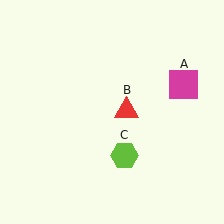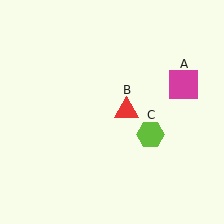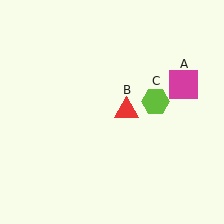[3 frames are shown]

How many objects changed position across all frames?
1 object changed position: lime hexagon (object C).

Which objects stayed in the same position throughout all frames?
Magenta square (object A) and red triangle (object B) remained stationary.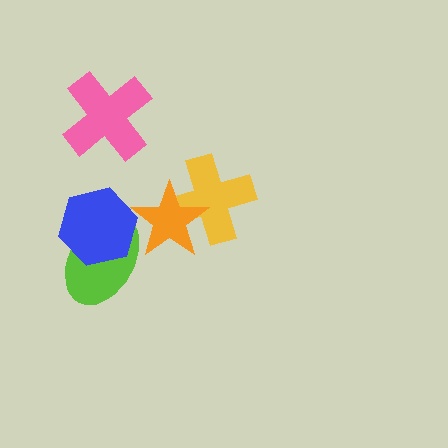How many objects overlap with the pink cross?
0 objects overlap with the pink cross.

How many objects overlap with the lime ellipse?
2 objects overlap with the lime ellipse.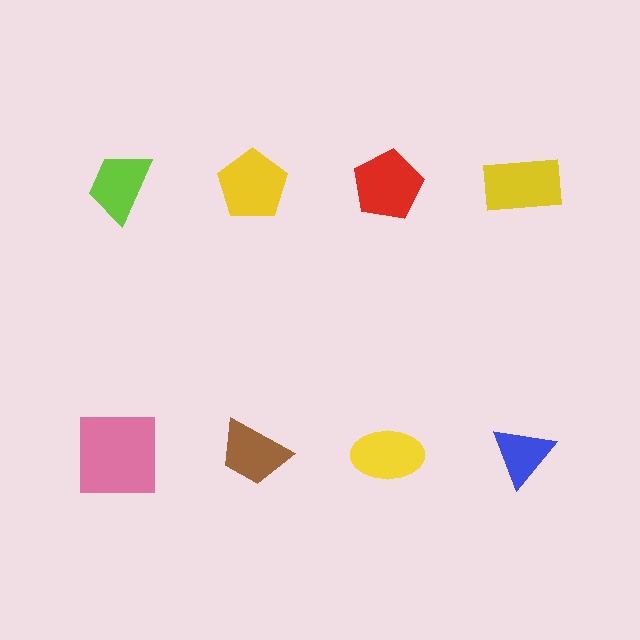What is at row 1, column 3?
A red pentagon.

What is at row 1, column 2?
A yellow pentagon.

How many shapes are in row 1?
4 shapes.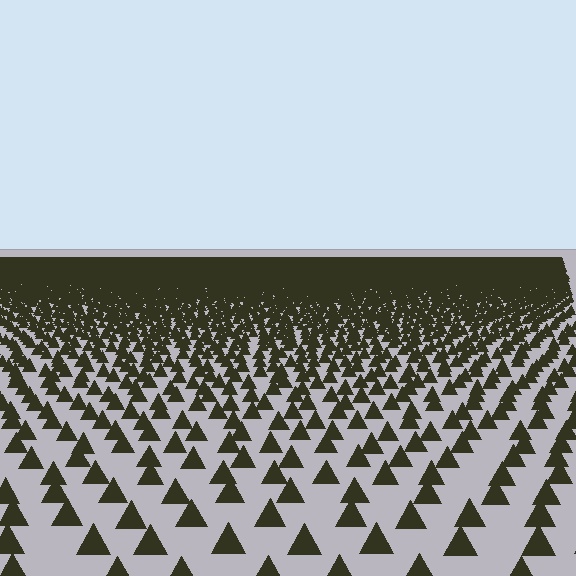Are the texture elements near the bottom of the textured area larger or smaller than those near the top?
Larger. Near the bottom, elements are closer to the viewer and appear at a bigger on-screen size.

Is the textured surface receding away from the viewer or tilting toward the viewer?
The surface is receding away from the viewer. Texture elements get smaller and denser toward the top.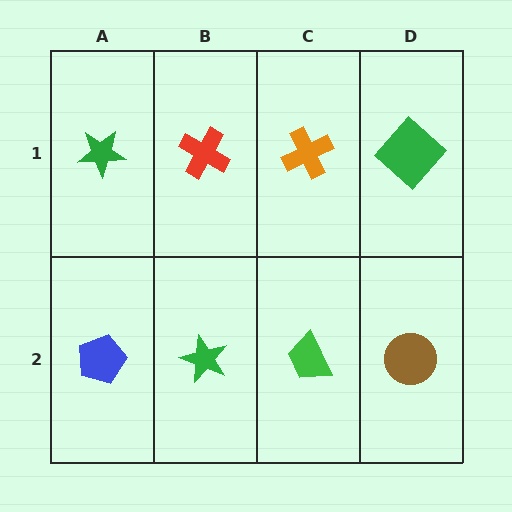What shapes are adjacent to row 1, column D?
A brown circle (row 2, column D), an orange cross (row 1, column C).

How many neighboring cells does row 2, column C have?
3.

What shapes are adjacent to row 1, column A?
A blue pentagon (row 2, column A), a red cross (row 1, column B).